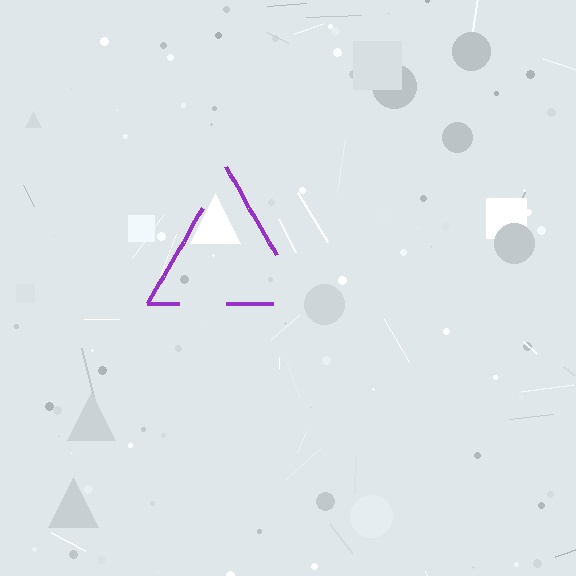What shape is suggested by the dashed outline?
The dashed outline suggests a triangle.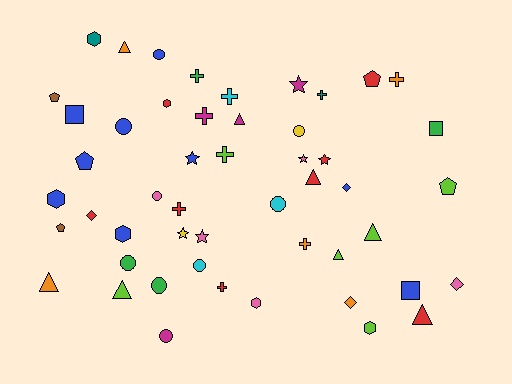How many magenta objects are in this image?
There are 4 magenta objects.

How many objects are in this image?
There are 50 objects.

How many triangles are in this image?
There are 8 triangles.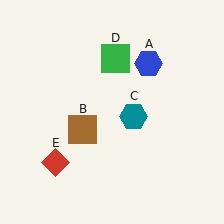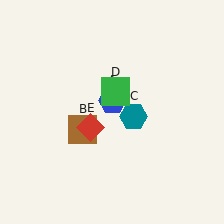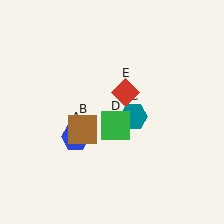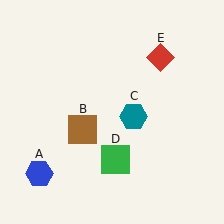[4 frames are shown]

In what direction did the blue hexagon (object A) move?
The blue hexagon (object A) moved down and to the left.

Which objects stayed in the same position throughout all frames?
Brown square (object B) and teal hexagon (object C) remained stationary.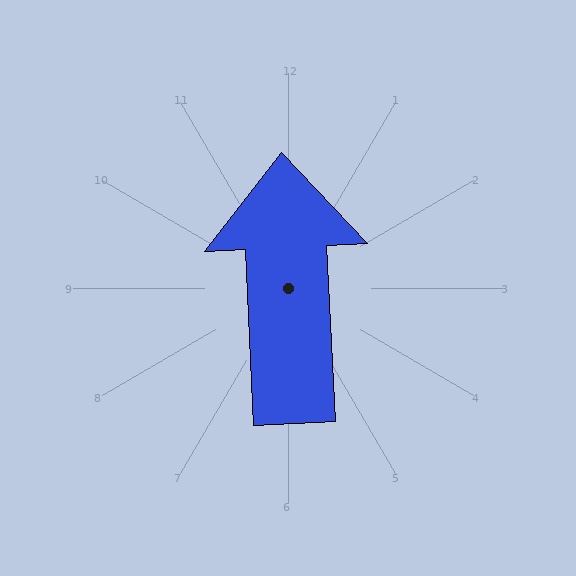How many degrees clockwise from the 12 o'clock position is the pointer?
Approximately 357 degrees.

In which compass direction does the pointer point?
North.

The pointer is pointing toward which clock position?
Roughly 12 o'clock.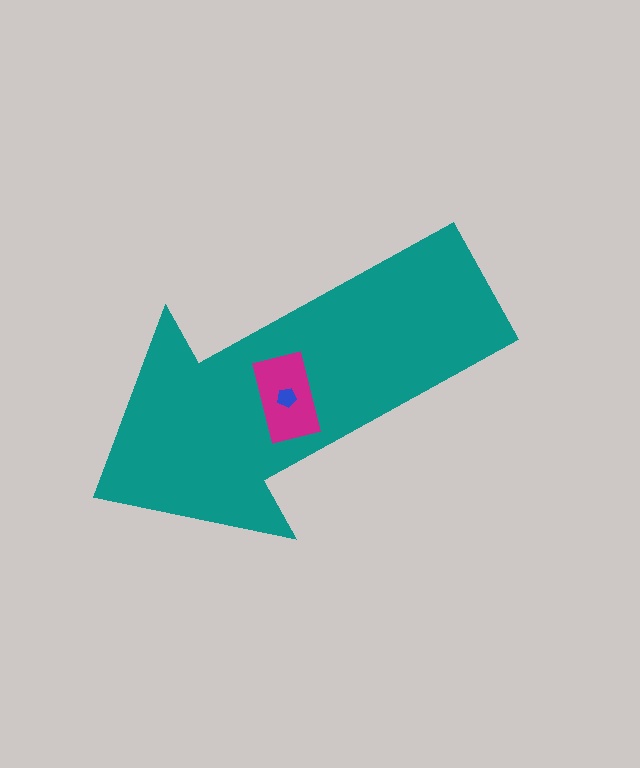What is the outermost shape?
The teal arrow.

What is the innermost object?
The blue pentagon.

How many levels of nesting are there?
3.